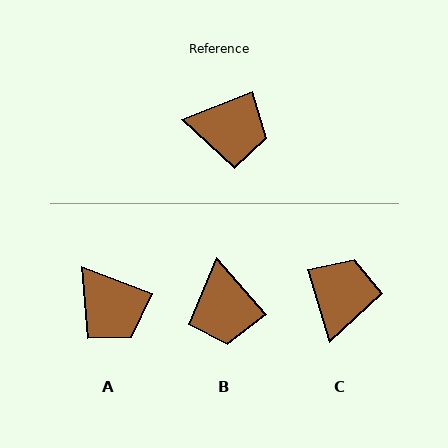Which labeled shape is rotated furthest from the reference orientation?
C, about 86 degrees away.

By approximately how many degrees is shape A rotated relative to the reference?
Approximately 42 degrees clockwise.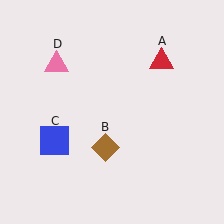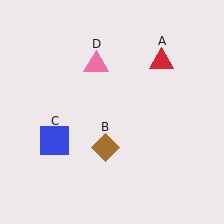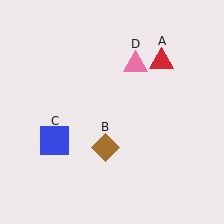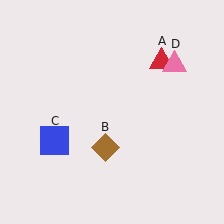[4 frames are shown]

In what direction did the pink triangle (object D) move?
The pink triangle (object D) moved right.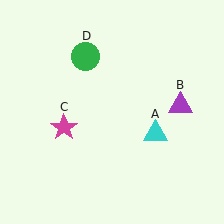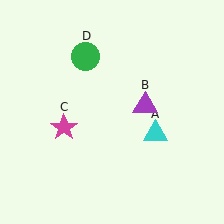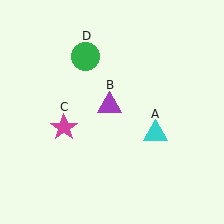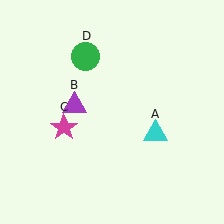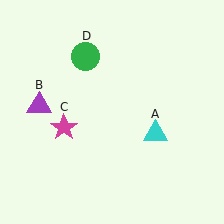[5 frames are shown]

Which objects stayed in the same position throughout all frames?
Cyan triangle (object A) and magenta star (object C) and green circle (object D) remained stationary.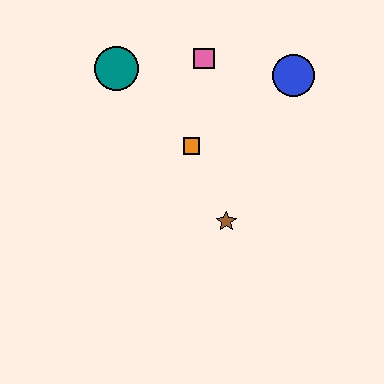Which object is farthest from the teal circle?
The brown star is farthest from the teal circle.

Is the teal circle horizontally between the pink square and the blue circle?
No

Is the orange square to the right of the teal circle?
Yes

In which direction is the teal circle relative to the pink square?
The teal circle is to the left of the pink square.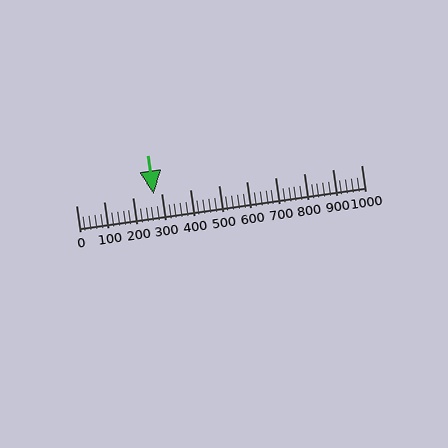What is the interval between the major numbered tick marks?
The major tick marks are spaced 100 units apart.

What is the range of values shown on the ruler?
The ruler shows values from 0 to 1000.